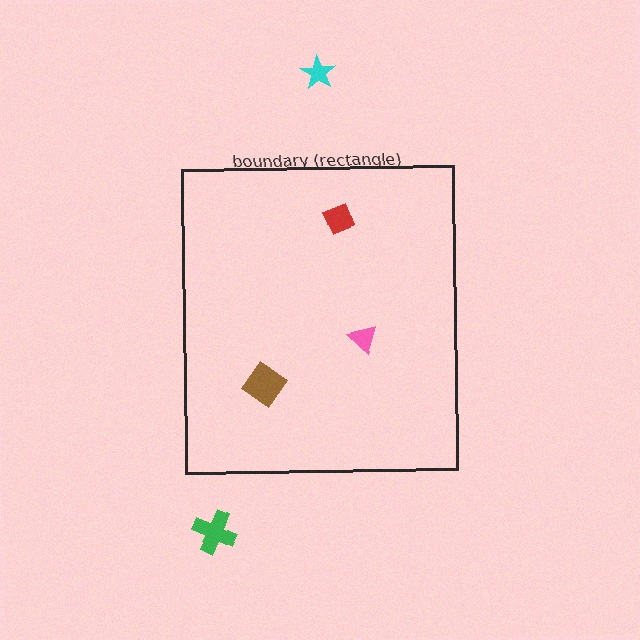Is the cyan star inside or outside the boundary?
Outside.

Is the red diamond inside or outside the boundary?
Inside.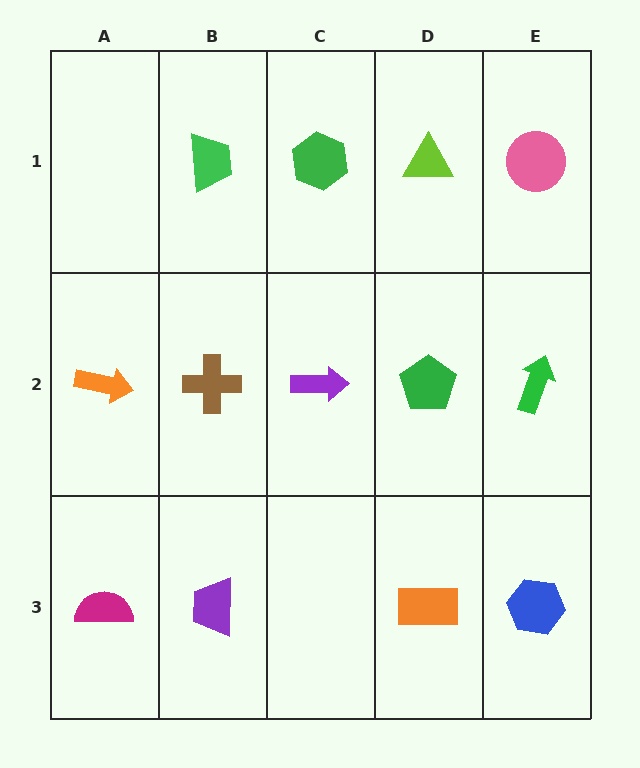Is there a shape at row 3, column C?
No, that cell is empty.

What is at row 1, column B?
A green trapezoid.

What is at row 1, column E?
A pink circle.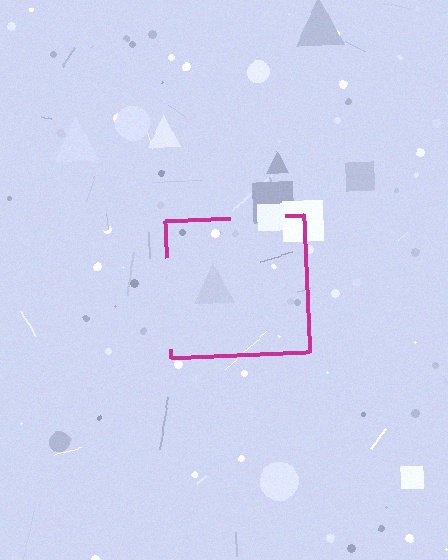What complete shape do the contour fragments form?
The contour fragments form a square.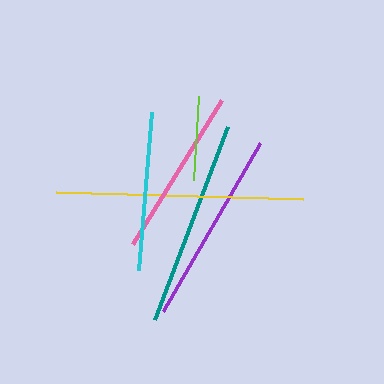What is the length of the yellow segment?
The yellow segment is approximately 247 pixels long.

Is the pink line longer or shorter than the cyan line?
The pink line is longer than the cyan line.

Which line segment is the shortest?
The lime line is the shortest at approximately 85 pixels.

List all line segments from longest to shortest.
From longest to shortest: yellow, teal, purple, pink, cyan, lime.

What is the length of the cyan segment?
The cyan segment is approximately 158 pixels long.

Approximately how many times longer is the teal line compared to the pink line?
The teal line is approximately 1.2 times the length of the pink line.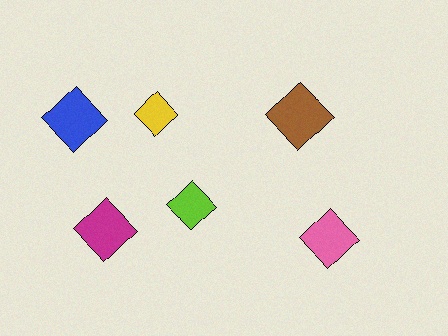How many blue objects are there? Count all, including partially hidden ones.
There is 1 blue object.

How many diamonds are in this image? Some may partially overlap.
There are 6 diamonds.